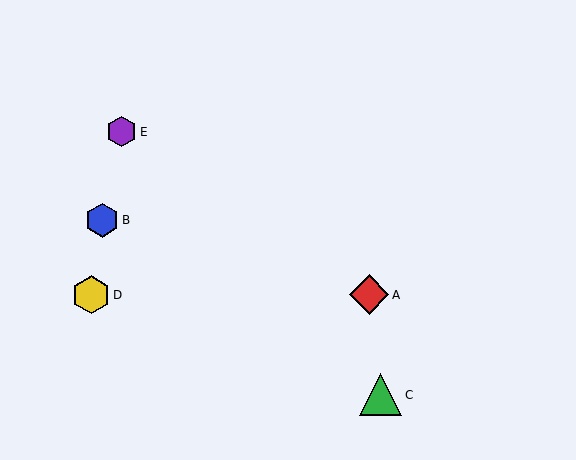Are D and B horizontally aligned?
No, D is at y≈295 and B is at y≈220.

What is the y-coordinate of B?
Object B is at y≈220.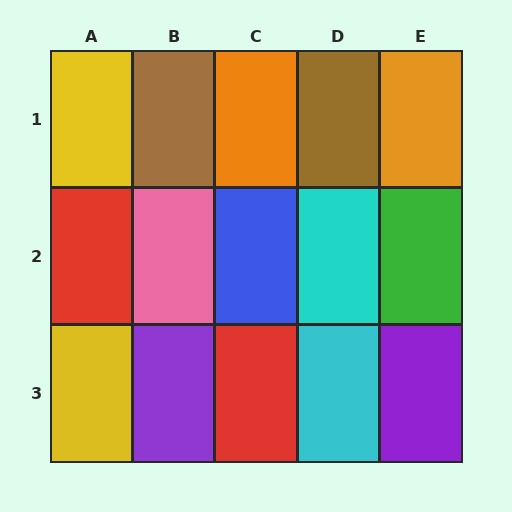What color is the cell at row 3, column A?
Yellow.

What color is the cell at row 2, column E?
Green.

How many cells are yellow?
2 cells are yellow.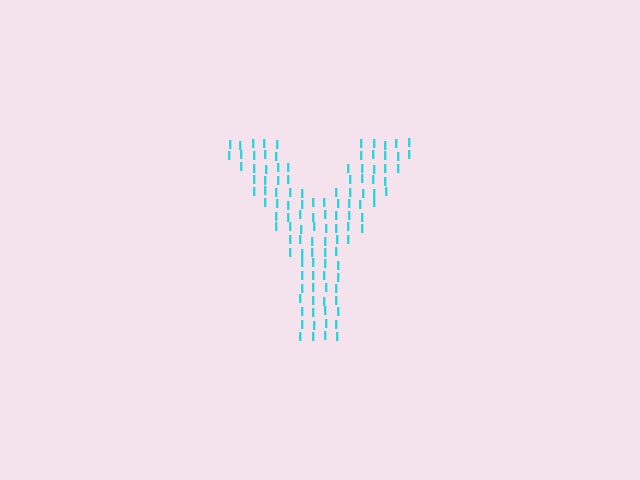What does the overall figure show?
The overall figure shows the letter Y.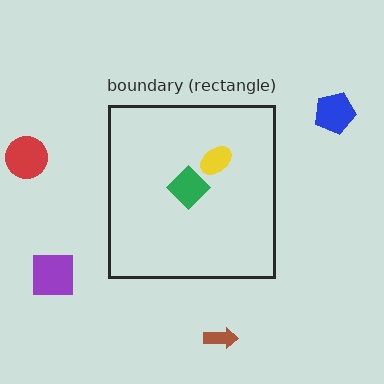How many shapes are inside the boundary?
2 inside, 4 outside.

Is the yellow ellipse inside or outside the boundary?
Inside.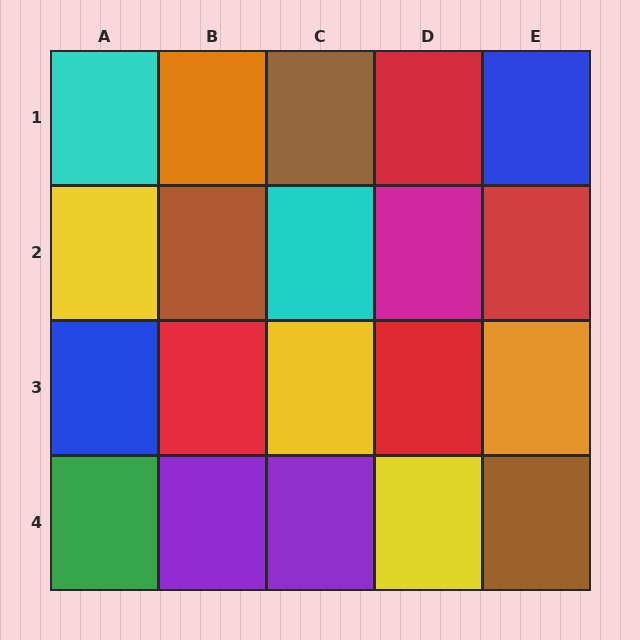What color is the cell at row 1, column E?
Blue.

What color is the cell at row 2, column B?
Brown.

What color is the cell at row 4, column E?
Brown.